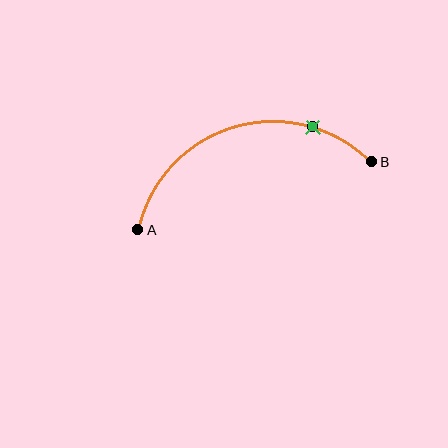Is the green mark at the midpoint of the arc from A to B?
No. The green mark lies on the arc but is closer to endpoint B. The arc midpoint would be at the point on the curve equidistant along the arc from both A and B.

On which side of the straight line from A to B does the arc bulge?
The arc bulges above the straight line connecting A and B.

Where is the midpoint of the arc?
The arc midpoint is the point on the curve farthest from the straight line joining A and B. It sits above that line.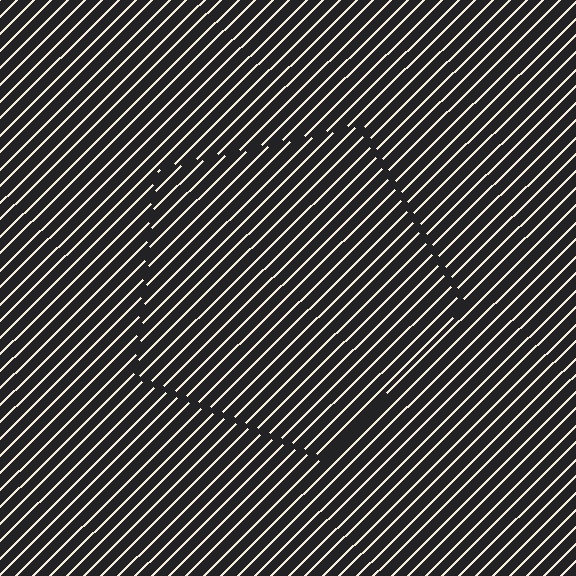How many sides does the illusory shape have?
5 sides — the line-ends trace a pentagon.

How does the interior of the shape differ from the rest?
The interior of the shape contains the same grating, shifted by half a period — the contour is defined by the phase discontinuity where line-ends from the inner and outer gratings abut.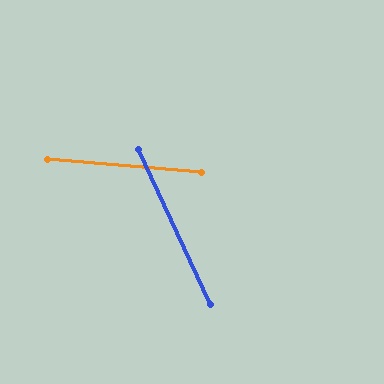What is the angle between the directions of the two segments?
Approximately 60 degrees.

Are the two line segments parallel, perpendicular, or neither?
Neither parallel nor perpendicular — they differ by about 60°.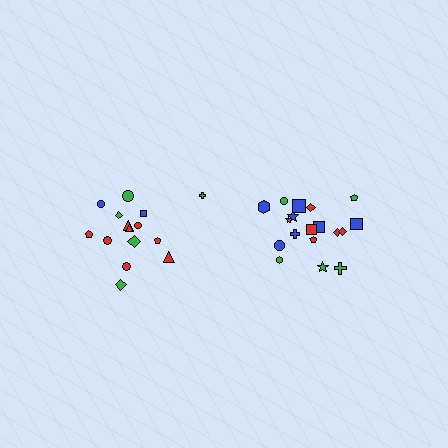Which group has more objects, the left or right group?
The right group.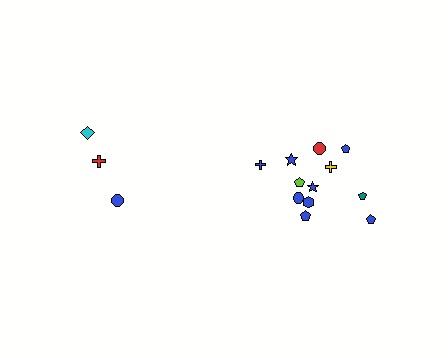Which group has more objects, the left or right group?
The right group.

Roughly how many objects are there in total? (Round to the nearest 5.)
Roughly 15 objects in total.